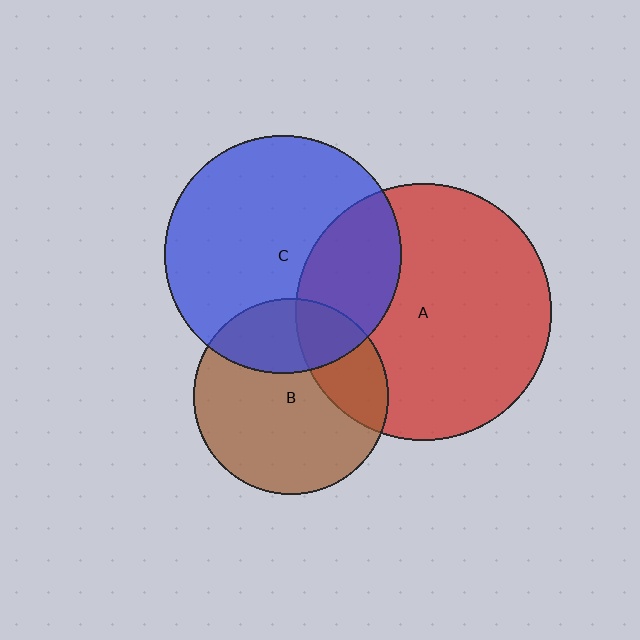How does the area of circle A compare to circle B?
Approximately 1.7 times.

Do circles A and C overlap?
Yes.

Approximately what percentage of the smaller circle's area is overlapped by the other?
Approximately 30%.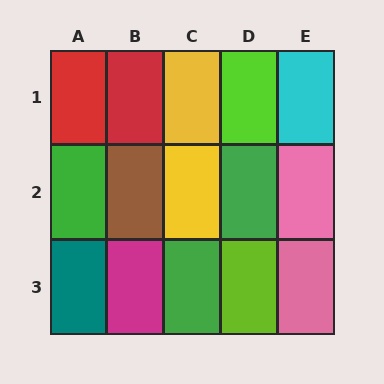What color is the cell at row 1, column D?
Lime.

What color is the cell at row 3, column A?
Teal.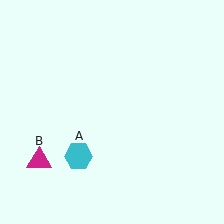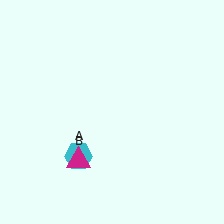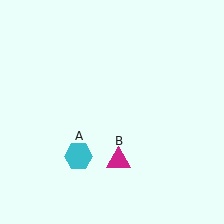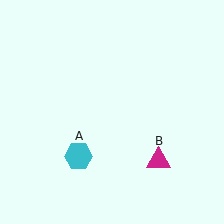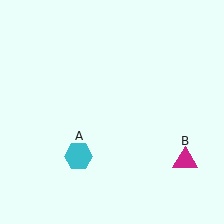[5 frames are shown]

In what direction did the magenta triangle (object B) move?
The magenta triangle (object B) moved right.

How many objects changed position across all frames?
1 object changed position: magenta triangle (object B).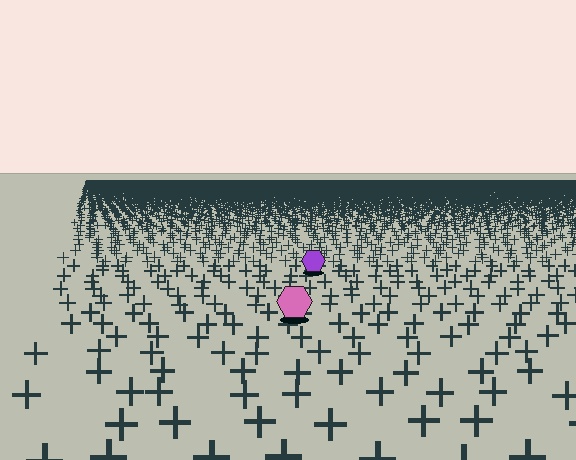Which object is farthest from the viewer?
The purple hexagon is farthest from the viewer. It appears smaller and the ground texture around it is denser.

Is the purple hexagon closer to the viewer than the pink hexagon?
No. The pink hexagon is closer — you can tell from the texture gradient: the ground texture is coarser near it.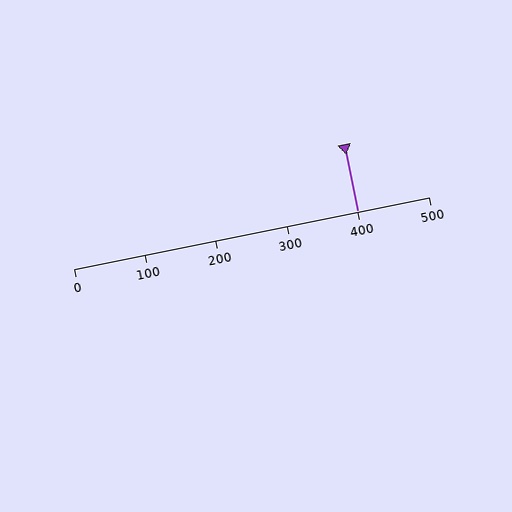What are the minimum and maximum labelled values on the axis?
The axis runs from 0 to 500.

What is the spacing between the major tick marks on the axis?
The major ticks are spaced 100 apart.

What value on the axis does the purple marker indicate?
The marker indicates approximately 400.